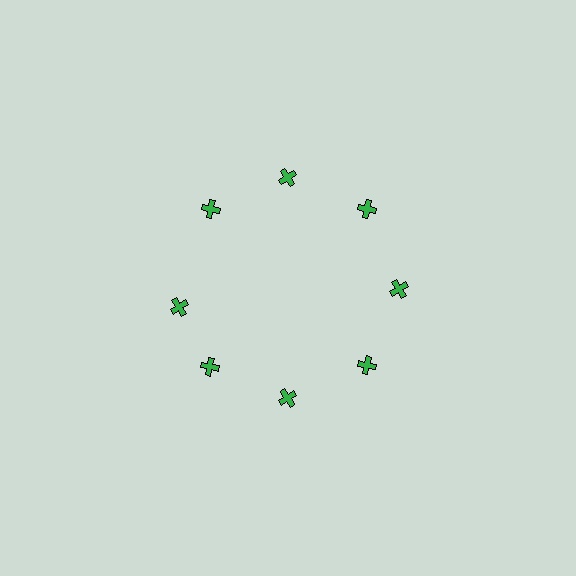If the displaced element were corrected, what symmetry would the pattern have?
It would have 8-fold rotational symmetry — the pattern would map onto itself every 45 degrees.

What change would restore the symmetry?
The symmetry would be restored by rotating it back into even spacing with its neighbors so that all 8 crosses sit at equal angles and equal distance from the center.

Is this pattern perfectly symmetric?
No. The 8 green crosses are arranged in a ring, but one element near the 9 o'clock position is rotated out of alignment along the ring, breaking the 8-fold rotational symmetry.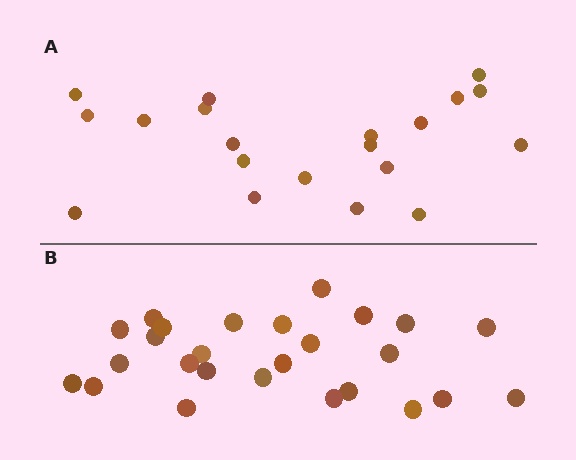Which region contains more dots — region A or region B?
Region B (the bottom region) has more dots.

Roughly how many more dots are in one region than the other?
Region B has about 6 more dots than region A.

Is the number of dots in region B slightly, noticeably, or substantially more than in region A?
Region B has noticeably more, but not dramatically so. The ratio is roughly 1.3 to 1.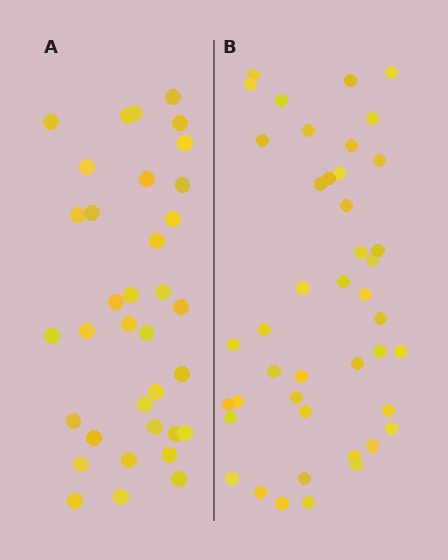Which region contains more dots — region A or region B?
Region B (the right region) has more dots.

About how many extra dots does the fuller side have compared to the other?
Region B has roughly 8 or so more dots than region A.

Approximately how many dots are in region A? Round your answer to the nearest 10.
About 40 dots. (The exact count is 35, which rounds to 40.)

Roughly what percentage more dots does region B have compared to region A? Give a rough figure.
About 25% more.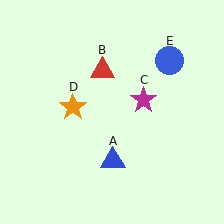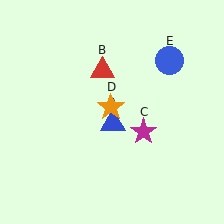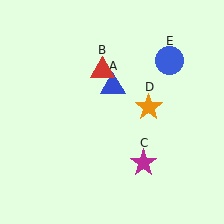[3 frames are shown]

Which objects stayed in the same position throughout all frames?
Red triangle (object B) and blue circle (object E) remained stationary.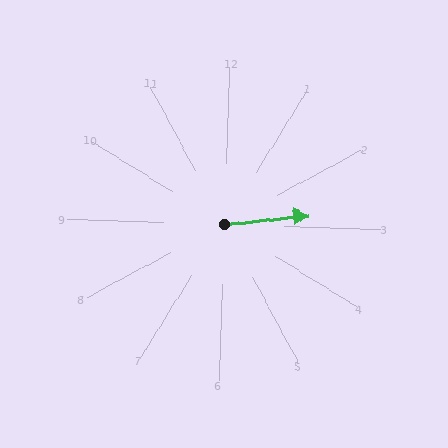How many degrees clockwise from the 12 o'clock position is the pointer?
Approximately 82 degrees.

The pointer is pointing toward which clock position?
Roughly 3 o'clock.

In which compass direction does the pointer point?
East.